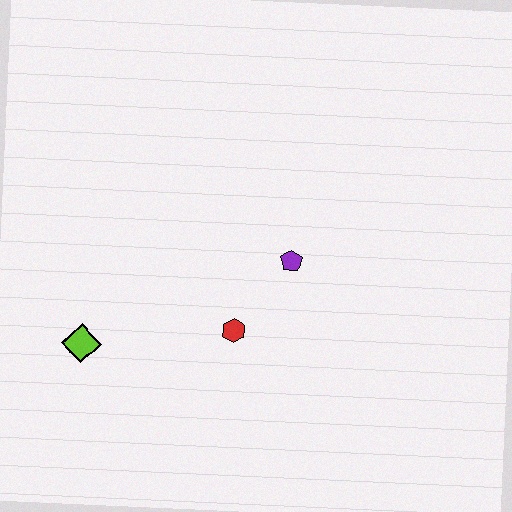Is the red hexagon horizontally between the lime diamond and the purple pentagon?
Yes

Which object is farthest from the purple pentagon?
The lime diamond is farthest from the purple pentagon.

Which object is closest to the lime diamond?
The red hexagon is closest to the lime diamond.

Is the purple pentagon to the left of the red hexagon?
No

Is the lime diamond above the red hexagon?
No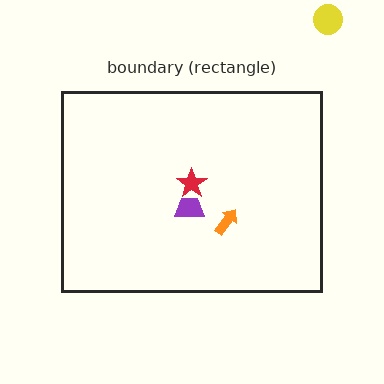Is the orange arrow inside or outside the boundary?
Inside.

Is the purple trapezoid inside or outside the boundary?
Inside.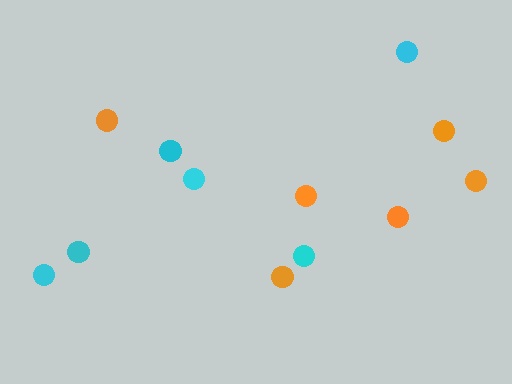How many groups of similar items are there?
There are 2 groups: one group of orange circles (6) and one group of cyan circles (6).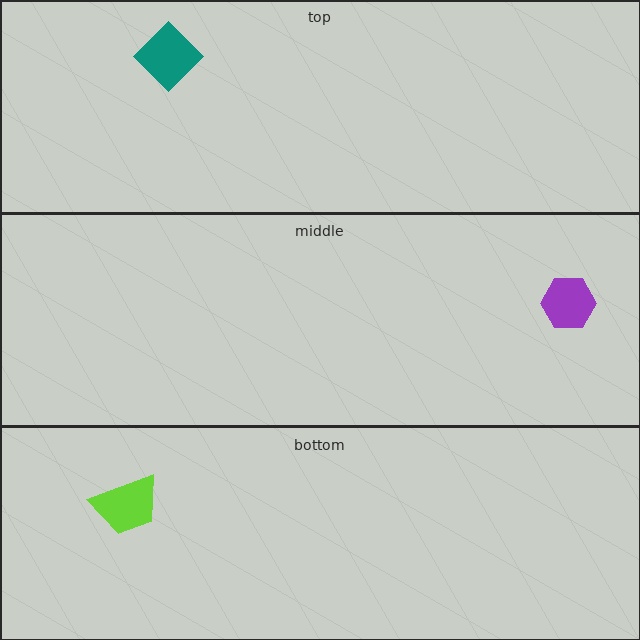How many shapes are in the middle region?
1.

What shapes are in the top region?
The teal diamond.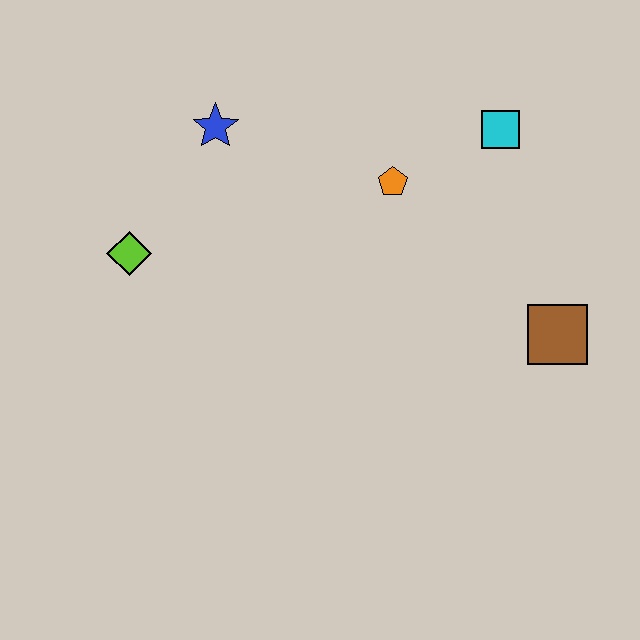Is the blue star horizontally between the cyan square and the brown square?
No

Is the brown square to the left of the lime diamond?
No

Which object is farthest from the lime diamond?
The brown square is farthest from the lime diamond.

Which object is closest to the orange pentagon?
The cyan square is closest to the orange pentagon.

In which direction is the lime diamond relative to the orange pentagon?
The lime diamond is to the left of the orange pentagon.